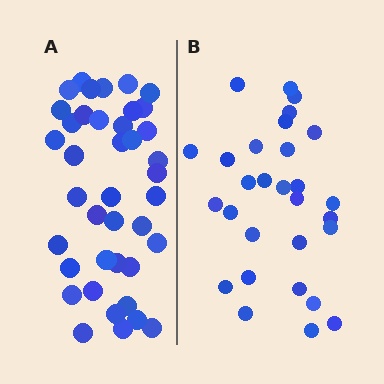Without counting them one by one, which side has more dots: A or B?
Region A (the left region) has more dots.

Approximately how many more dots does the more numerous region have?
Region A has roughly 12 or so more dots than region B.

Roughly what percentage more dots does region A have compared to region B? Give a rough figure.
About 40% more.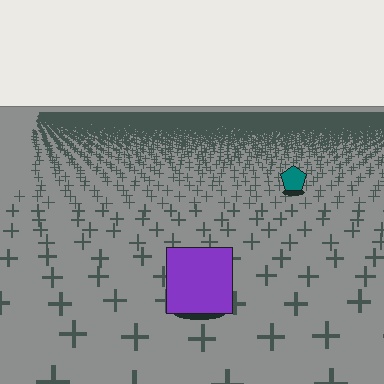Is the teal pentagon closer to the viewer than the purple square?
No. The purple square is closer — you can tell from the texture gradient: the ground texture is coarser near it.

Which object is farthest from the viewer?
The teal pentagon is farthest from the viewer. It appears smaller and the ground texture around it is denser.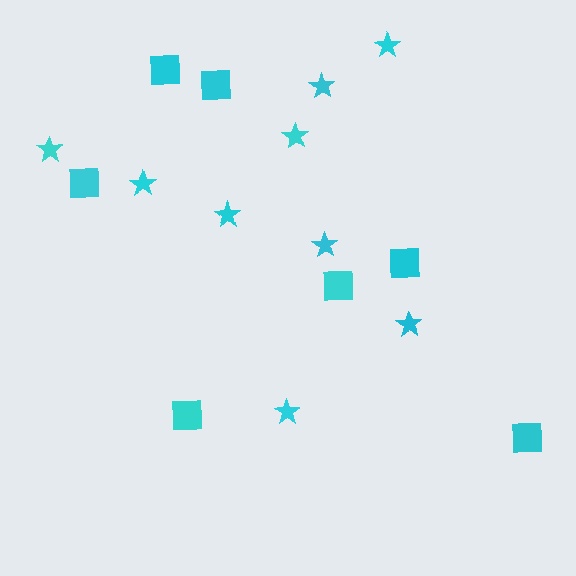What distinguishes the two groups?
There are 2 groups: one group of squares (7) and one group of stars (9).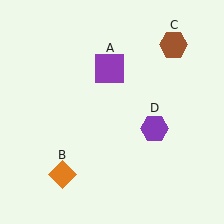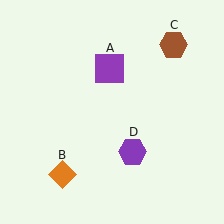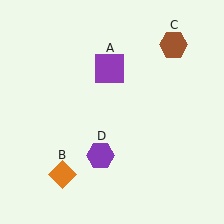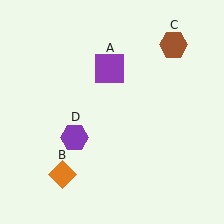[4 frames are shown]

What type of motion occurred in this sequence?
The purple hexagon (object D) rotated clockwise around the center of the scene.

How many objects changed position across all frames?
1 object changed position: purple hexagon (object D).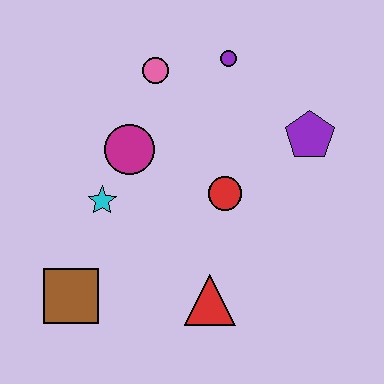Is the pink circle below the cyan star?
No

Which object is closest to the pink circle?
The purple circle is closest to the pink circle.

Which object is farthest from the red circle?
The brown square is farthest from the red circle.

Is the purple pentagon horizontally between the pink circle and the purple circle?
No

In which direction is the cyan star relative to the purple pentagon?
The cyan star is to the left of the purple pentagon.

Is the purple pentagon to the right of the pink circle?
Yes